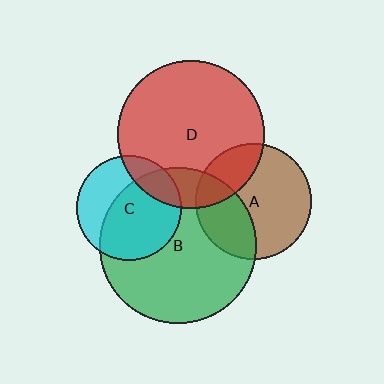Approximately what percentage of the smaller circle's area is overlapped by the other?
Approximately 30%.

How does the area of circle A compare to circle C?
Approximately 1.2 times.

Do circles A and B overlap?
Yes.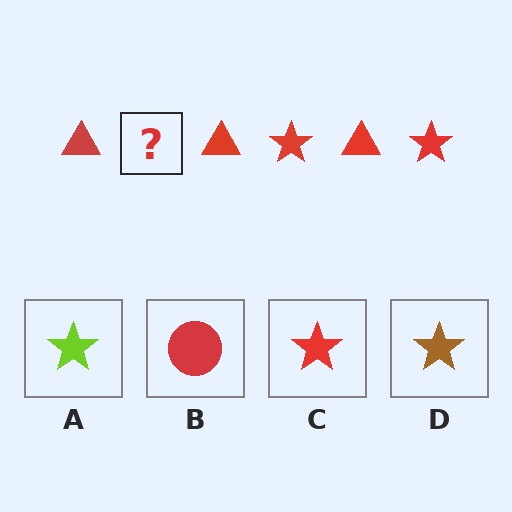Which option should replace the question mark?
Option C.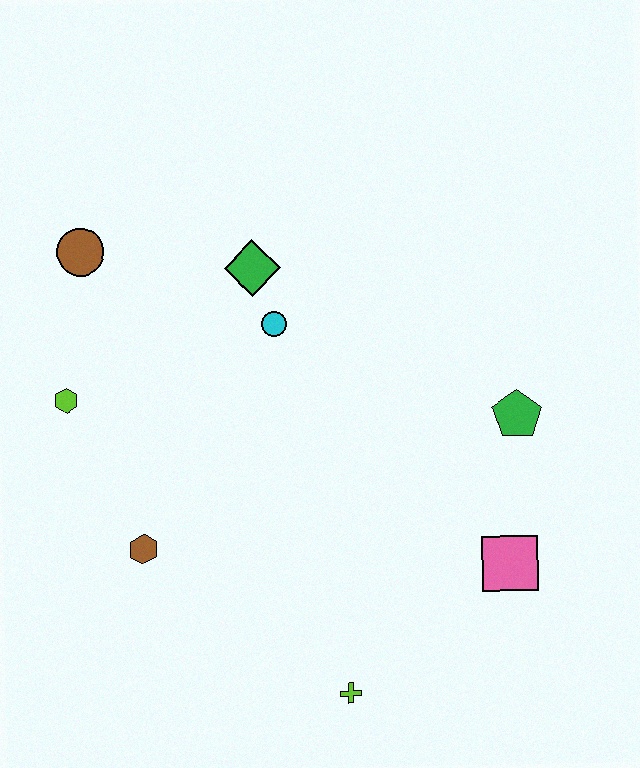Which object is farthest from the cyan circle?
The lime cross is farthest from the cyan circle.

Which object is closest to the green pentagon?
The pink square is closest to the green pentagon.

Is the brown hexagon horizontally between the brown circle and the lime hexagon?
No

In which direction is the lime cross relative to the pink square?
The lime cross is to the left of the pink square.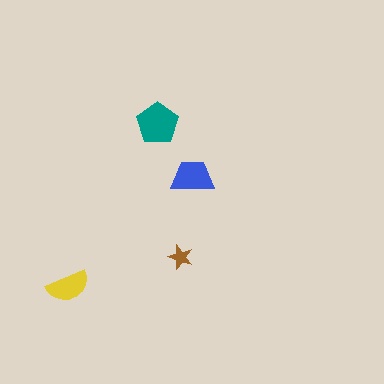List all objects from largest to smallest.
The teal pentagon, the blue trapezoid, the yellow semicircle, the brown star.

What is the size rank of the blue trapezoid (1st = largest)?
2nd.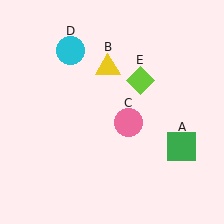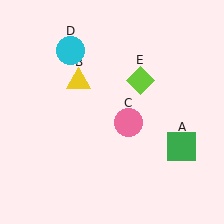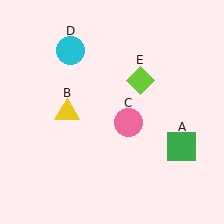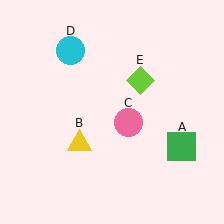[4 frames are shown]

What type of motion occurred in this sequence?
The yellow triangle (object B) rotated counterclockwise around the center of the scene.